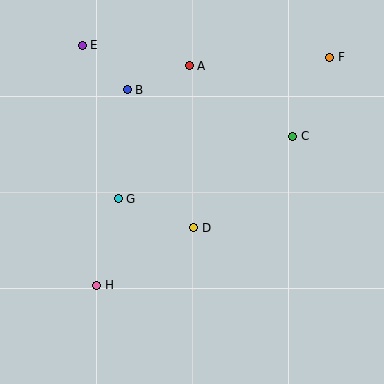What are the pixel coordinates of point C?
Point C is at (293, 136).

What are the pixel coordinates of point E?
Point E is at (82, 45).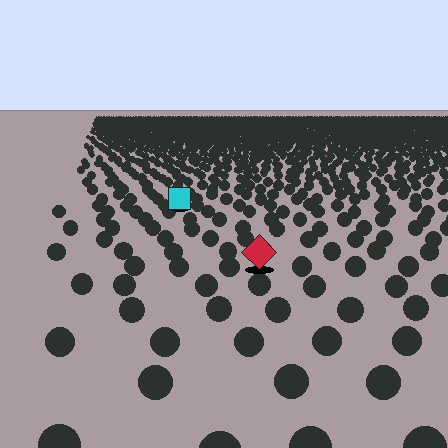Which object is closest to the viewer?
The red diamond is closest. The texture marks near it are larger and more spread out.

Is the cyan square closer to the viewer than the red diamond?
No. The red diamond is closer — you can tell from the texture gradient: the ground texture is coarser near it.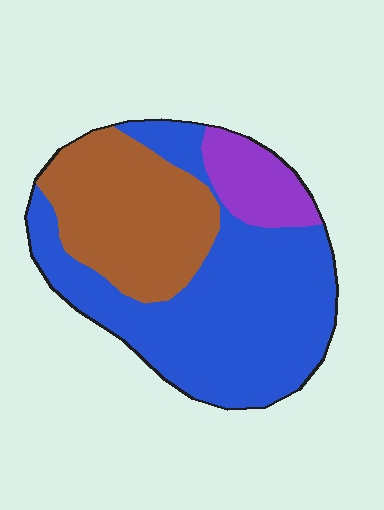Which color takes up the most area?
Blue, at roughly 55%.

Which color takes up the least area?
Purple, at roughly 10%.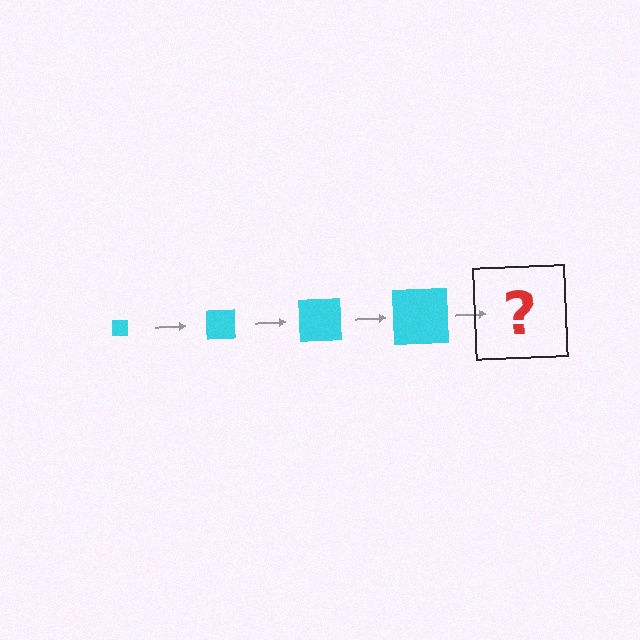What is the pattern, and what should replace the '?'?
The pattern is that the square gets progressively larger each step. The '?' should be a cyan square, larger than the previous one.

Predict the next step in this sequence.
The next step is a cyan square, larger than the previous one.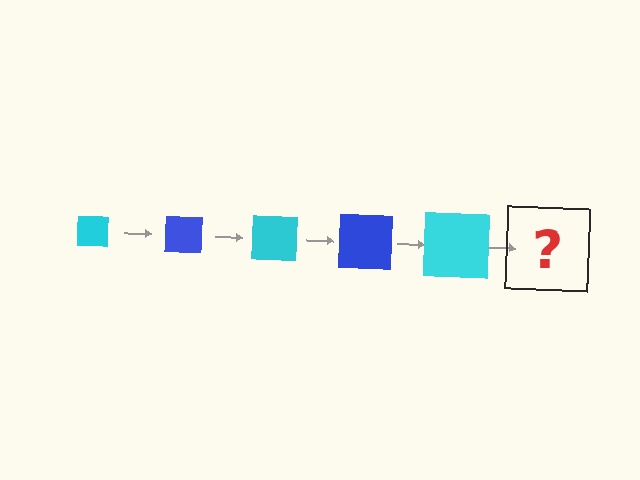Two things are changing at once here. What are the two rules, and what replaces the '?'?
The two rules are that the square grows larger each step and the color cycles through cyan and blue. The '?' should be a blue square, larger than the previous one.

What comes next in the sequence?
The next element should be a blue square, larger than the previous one.